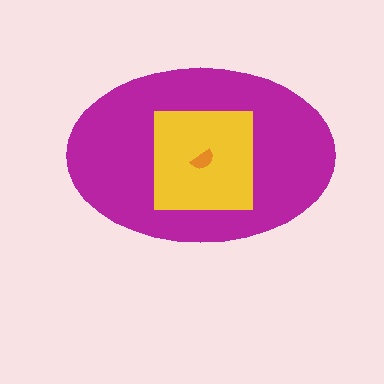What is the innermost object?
The orange semicircle.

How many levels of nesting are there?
3.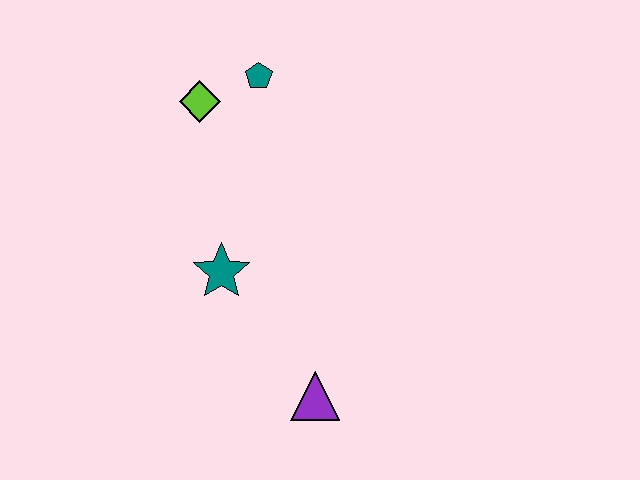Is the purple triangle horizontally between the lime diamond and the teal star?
No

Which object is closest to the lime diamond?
The teal pentagon is closest to the lime diamond.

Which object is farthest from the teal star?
The teal pentagon is farthest from the teal star.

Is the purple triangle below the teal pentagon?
Yes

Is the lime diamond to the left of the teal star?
Yes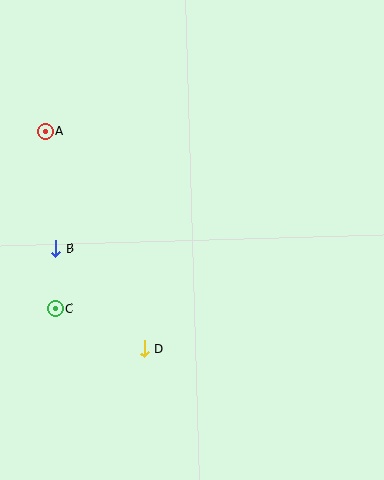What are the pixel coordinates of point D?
Point D is at (144, 349).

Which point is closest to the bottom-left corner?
Point C is closest to the bottom-left corner.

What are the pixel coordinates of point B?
Point B is at (56, 249).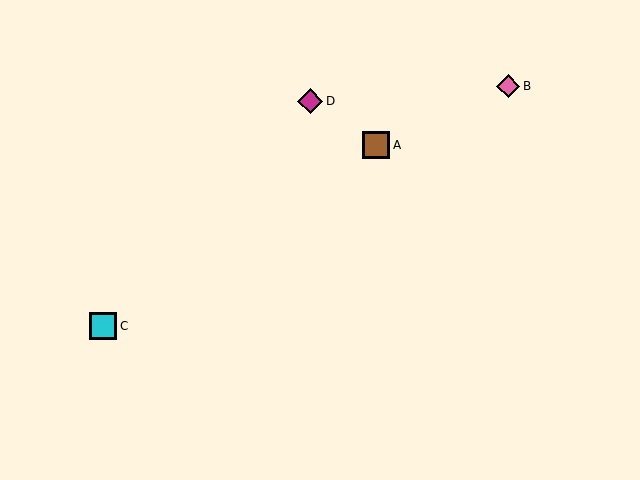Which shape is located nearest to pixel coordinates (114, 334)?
The cyan square (labeled C) at (103, 326) is nearest to that location.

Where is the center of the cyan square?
The center of the cyan square is at (103, 326).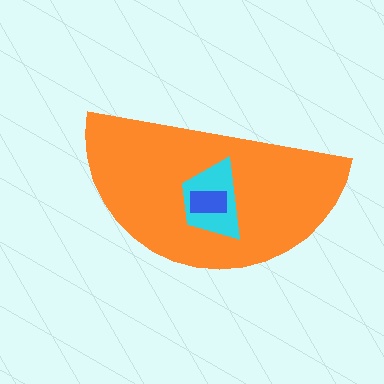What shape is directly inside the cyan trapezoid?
The blue rectangle.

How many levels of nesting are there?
3.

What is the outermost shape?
The orange semicircle.